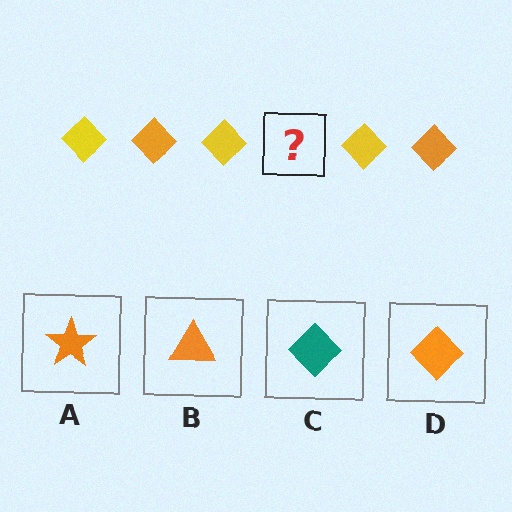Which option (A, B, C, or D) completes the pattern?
D.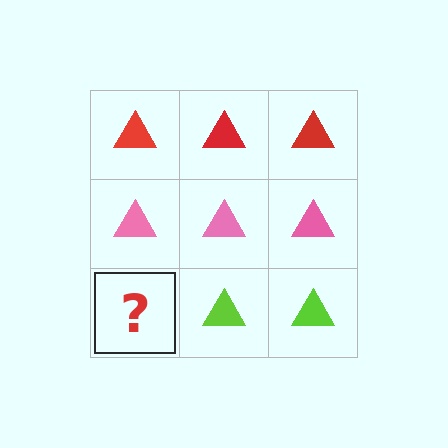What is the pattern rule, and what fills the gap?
The rule is that each row has a consistent color. The gap should be filled with a lime triangle.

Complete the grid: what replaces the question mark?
The question mark should be replaced with a lime triangle.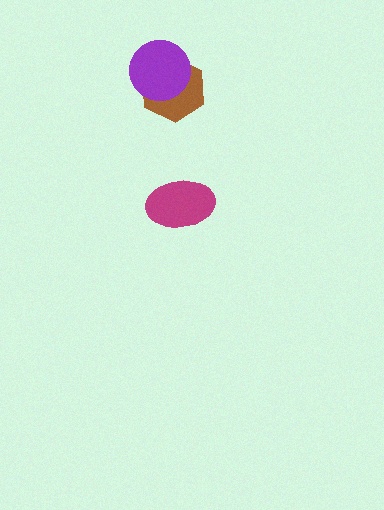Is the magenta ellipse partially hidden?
No, no other shape covers it.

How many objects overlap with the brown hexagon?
1 object overlaps with the brown hexagon.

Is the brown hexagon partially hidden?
Yes, it is partially covered by another shape.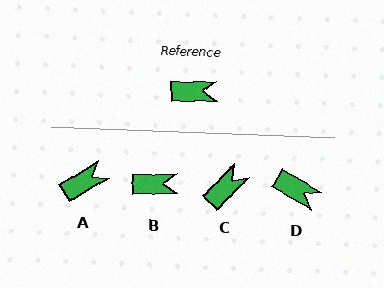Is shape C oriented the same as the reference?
No, it is off by about 45 degrees.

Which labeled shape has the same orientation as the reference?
B.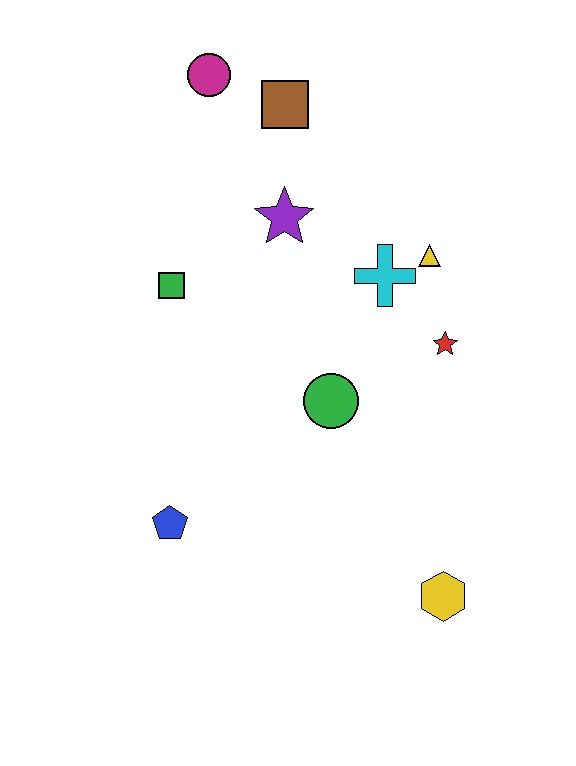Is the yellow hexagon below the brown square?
Yes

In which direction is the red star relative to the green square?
The red star is to the right of the green square.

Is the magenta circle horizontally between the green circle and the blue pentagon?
Yes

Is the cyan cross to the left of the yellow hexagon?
Yes